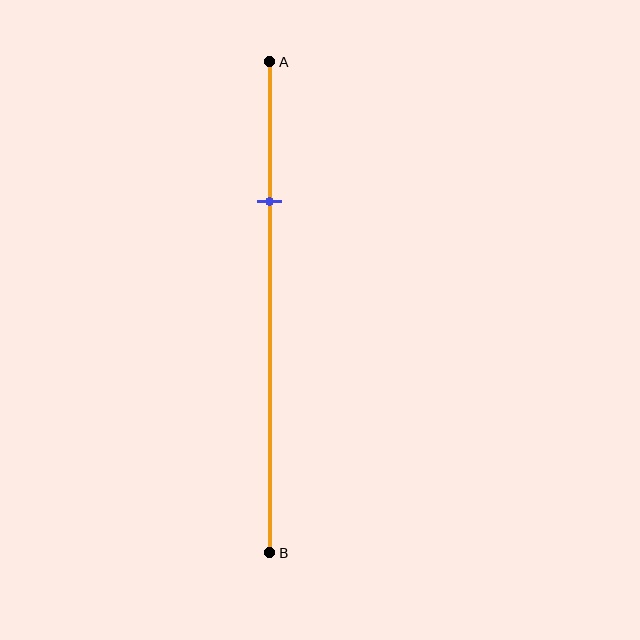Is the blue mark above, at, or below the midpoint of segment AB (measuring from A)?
The blue mark is above the midpoint of segment AB.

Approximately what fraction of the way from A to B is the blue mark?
The blue mark is approximately 30% of the way from A to B.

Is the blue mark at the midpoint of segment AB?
No, the mark is at about 30% from A, not at the 50% midpoint.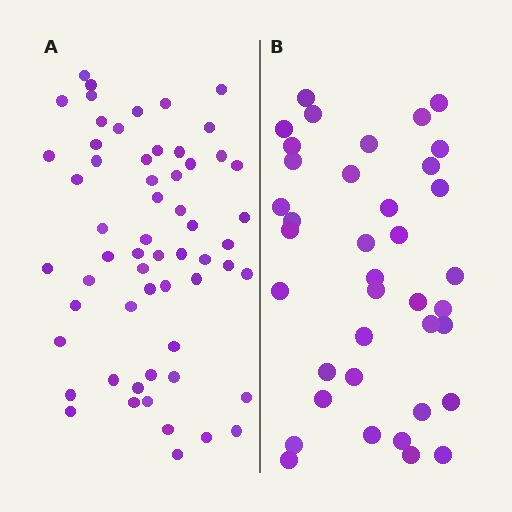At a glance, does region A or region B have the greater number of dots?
Region A (the left region) has more dots.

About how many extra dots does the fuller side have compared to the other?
Region A has approximately 20 more dots than region B.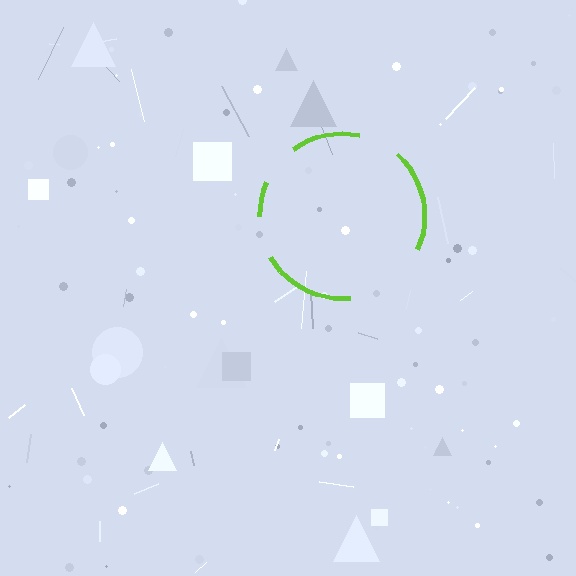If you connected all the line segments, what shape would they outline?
They would outline a circle.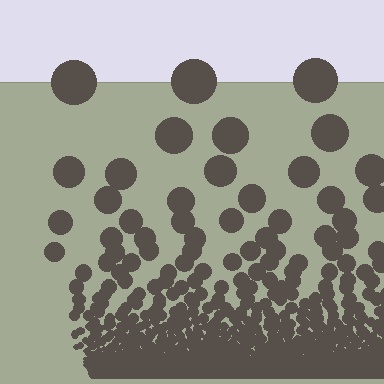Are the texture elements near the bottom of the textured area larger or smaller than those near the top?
Smaller. The gradient is inverted — elements near the bottom are smaller and denser.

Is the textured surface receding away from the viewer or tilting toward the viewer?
The surface appears to tilt toward the viewer. Texture elements get larger and sparser toward the top.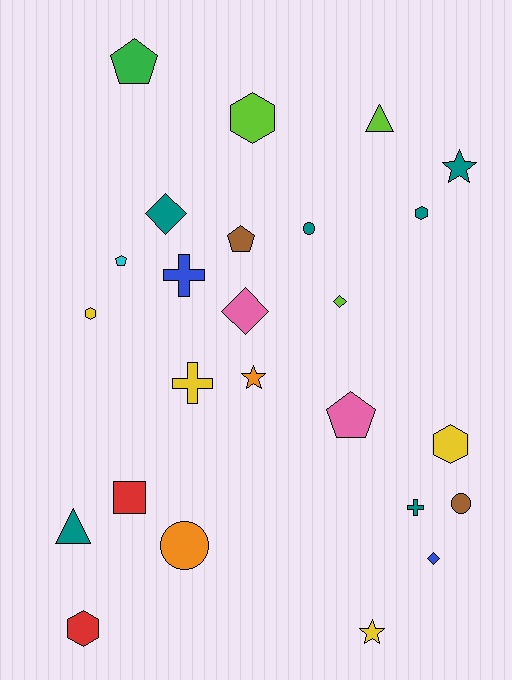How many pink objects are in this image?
There are 2 pink objects.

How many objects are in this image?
There are 25 objects.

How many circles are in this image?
There are 3 circles.